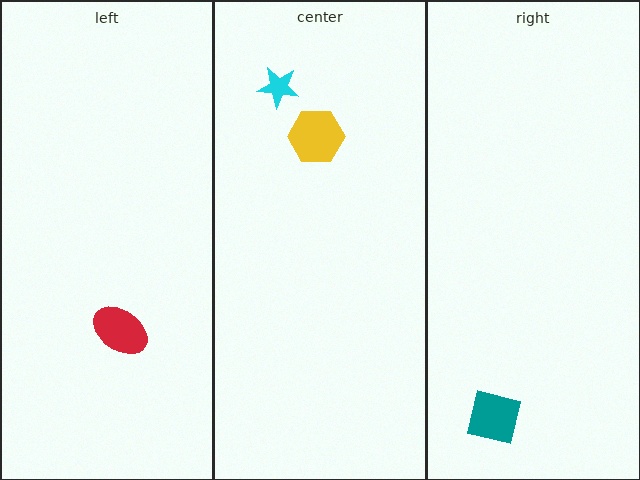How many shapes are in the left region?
1.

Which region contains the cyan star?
The center region.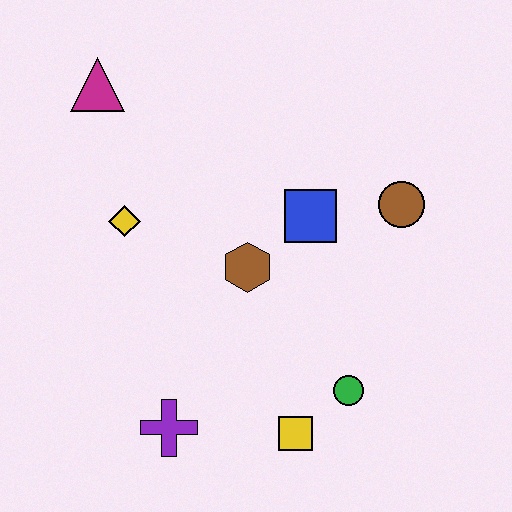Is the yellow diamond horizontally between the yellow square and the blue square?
No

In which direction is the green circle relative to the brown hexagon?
The green circle is below the brown hexagon.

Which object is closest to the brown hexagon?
The blue square is closest to the brown hexagon.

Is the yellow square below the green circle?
Yes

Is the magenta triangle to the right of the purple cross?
No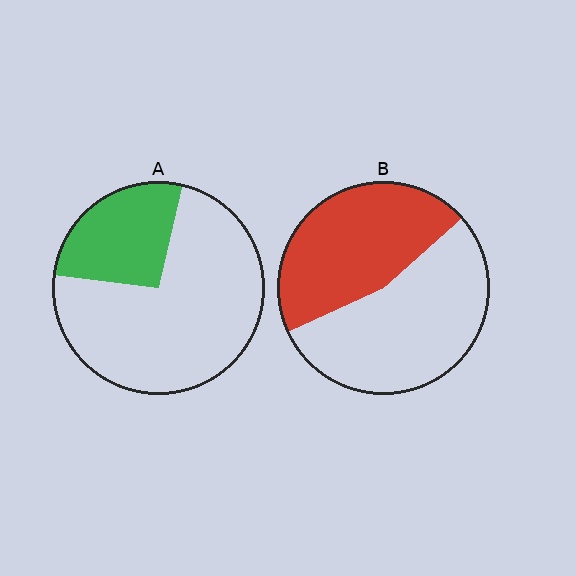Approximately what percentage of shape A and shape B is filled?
A is approximately 25% and B is approximately 45%.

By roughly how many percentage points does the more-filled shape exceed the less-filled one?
By roughly 20 percentage points (B over A).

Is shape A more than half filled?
No.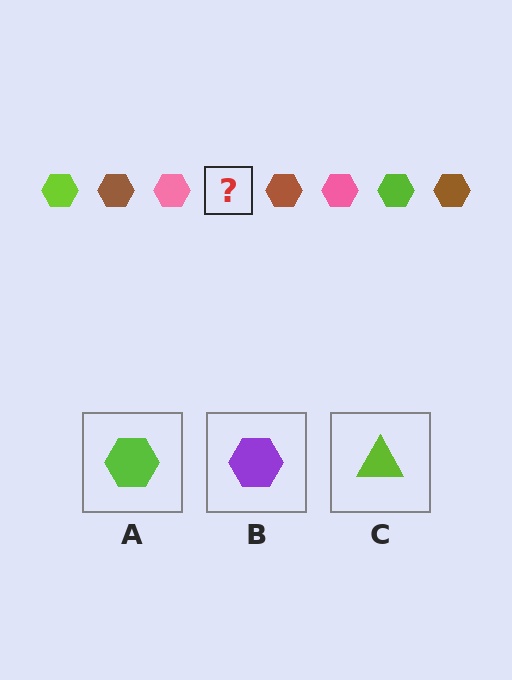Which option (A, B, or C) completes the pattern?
A.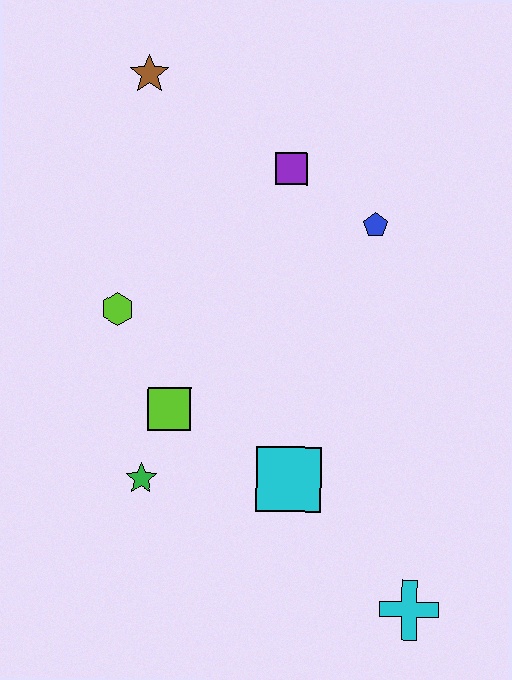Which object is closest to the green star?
The lime square is closest to the green star.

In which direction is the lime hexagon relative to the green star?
The lime hexagon is above the green star.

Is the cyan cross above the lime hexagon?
No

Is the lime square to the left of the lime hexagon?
No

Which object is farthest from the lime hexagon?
The cyan cross is farthest from the lime hexagon.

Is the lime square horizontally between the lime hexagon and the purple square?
Yes